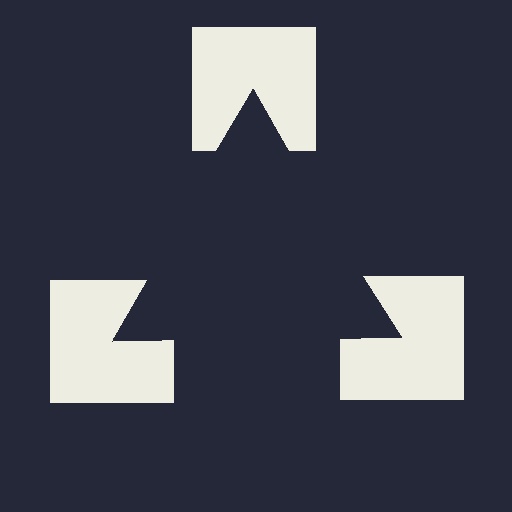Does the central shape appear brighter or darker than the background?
It typically appears slightly darker than the background, even though no actual brightness change is drawn.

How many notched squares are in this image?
There are 3 — one at each vertex of the illusory triangle.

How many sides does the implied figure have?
3 sides.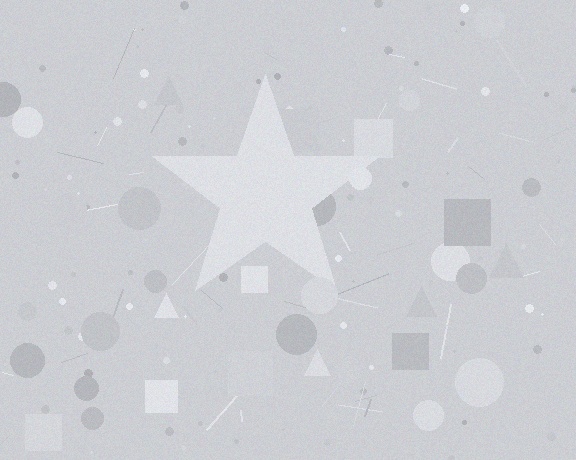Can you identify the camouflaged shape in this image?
The camouflaged shape is a star.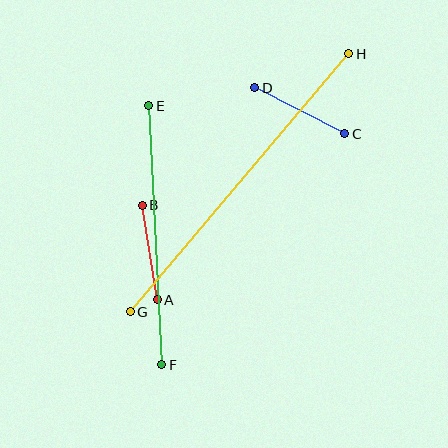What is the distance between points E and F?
The distance is approximately 259 pixels.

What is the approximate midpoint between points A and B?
The midpoint is at approximately (150, 252) pixels.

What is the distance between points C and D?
The distance is approximately 101 pixels.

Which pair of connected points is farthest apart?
Points G and H are farthest apart.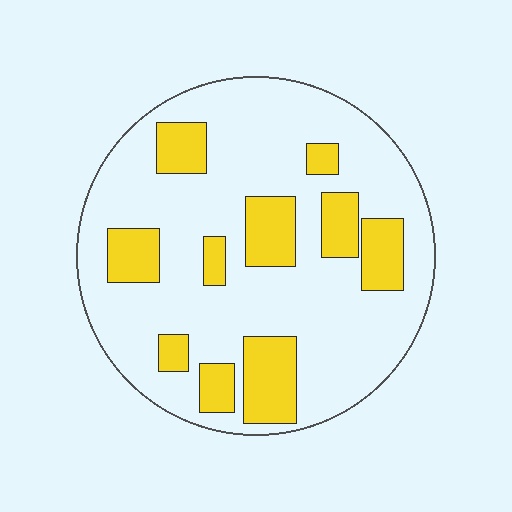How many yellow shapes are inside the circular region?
10.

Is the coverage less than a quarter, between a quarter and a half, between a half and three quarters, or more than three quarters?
Less than a quarter.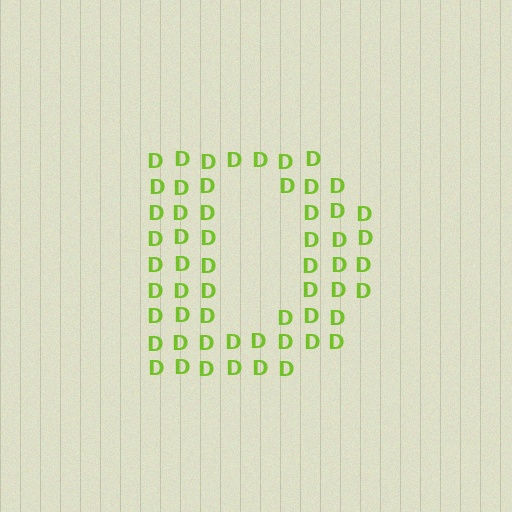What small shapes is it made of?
It is made of small letter D's.